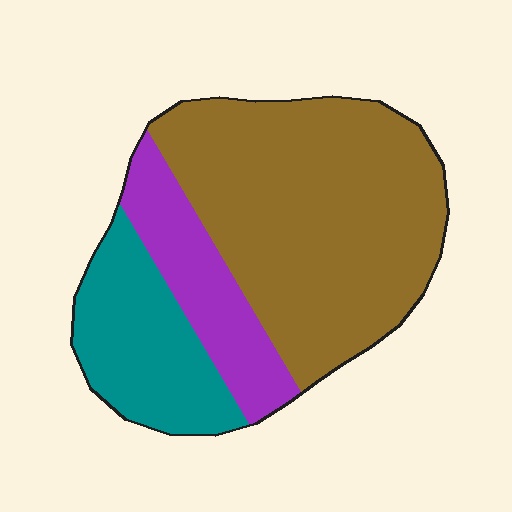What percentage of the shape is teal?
Teal takes up about one fifth (1/5) of the shape.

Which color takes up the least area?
Purple, at roughly 20%.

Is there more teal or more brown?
Brown.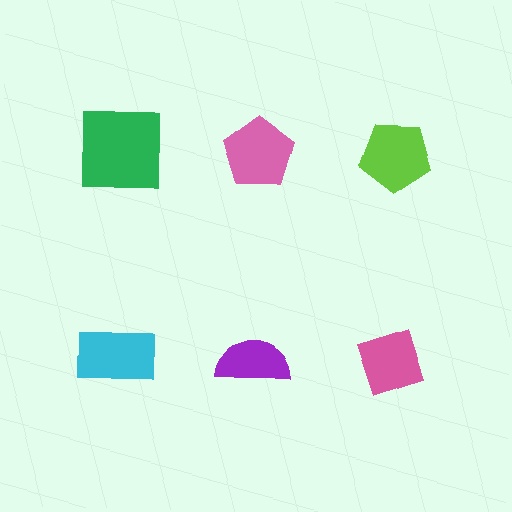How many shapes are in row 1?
3 shapes.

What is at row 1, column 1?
A green square.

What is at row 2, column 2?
A purple semicircle.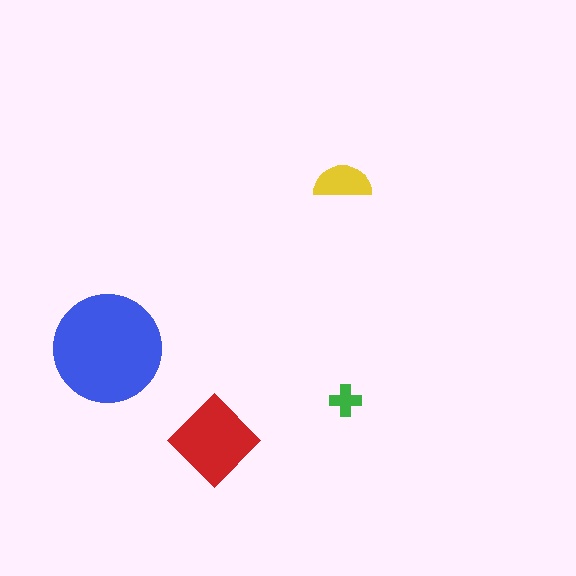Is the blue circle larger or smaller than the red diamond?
Larger.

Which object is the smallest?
The green cross.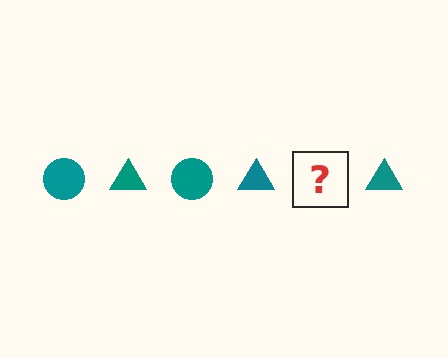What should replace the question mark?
The question mark should be replaced with a teal circle.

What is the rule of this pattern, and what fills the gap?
The rule is that the pattern cycles through circle, triangle shapes in teal. The gap should be filled with a teal circle.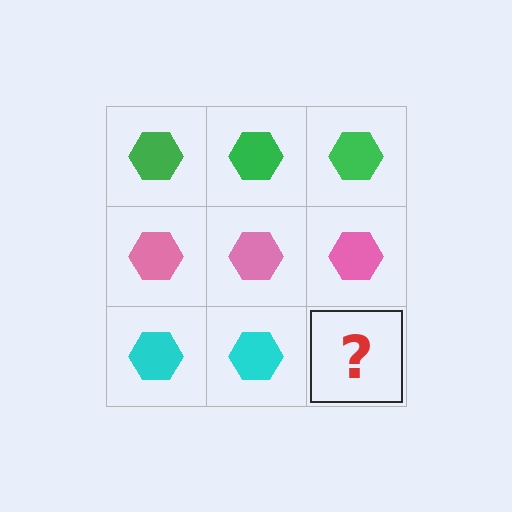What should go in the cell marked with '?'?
The missing cell should contain a cyan hexagon.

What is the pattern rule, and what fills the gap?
The rule is that each row has a consistent color. The gap should be filled with a cyan hexagon.